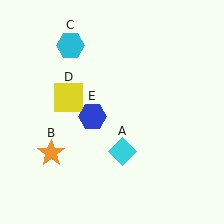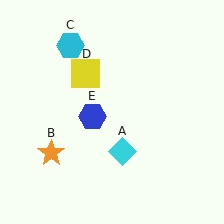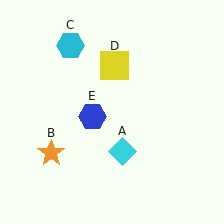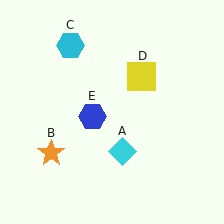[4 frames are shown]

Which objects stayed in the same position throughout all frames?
Cyan diamond (object A) and orange star (object B) and cyan hexagon (object C) and blue hexagon (object E) remained stationary.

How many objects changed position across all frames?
1 object changed position: yellow square (object D).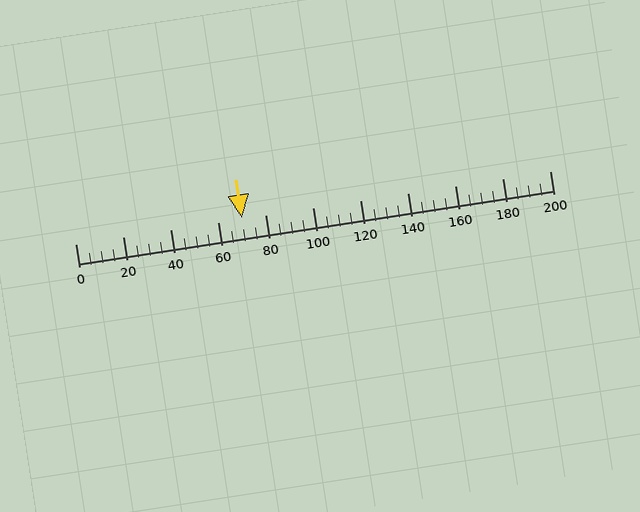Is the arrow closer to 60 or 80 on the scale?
The arrow is closer to 80.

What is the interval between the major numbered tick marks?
The major tick marks are spaced 20 units apart.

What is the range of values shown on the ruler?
The ruler shows values from 0 to 200.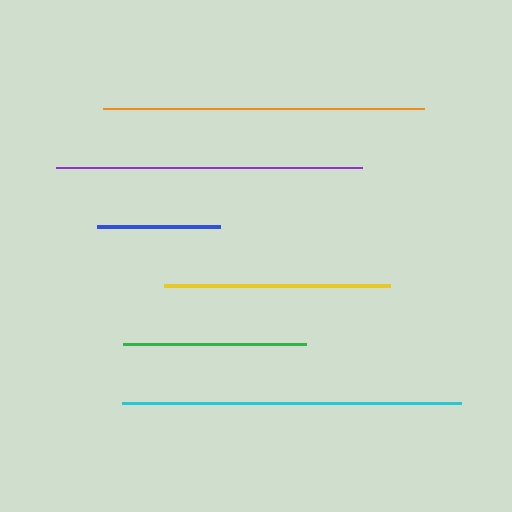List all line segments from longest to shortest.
From longest to shortest: cyan, orange, purple, yellow, green, blue.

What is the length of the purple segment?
The purple segment is approximately 307 pixels long.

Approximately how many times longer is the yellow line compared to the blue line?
The yellow line is approximately 1.8 times the length of the blue line.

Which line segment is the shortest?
The blue line is the shortest at approximately 124 pixels.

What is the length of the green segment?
The green segment is approximately 183 pixels long.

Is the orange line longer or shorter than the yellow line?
The orange line is longer than the yellow line.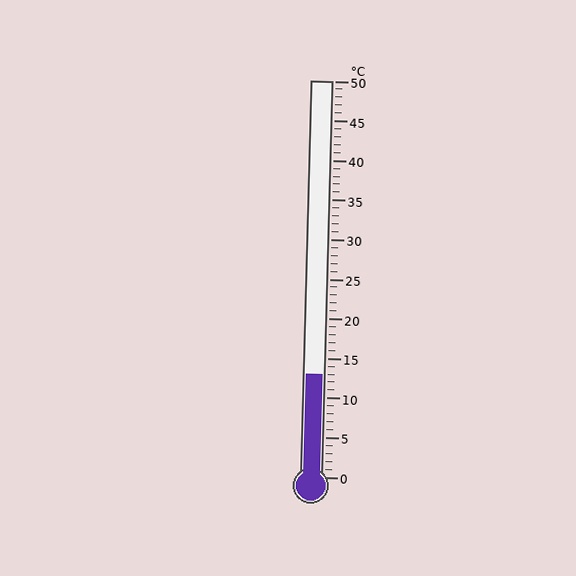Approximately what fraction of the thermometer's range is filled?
The thermometer is filled to approximately 25% of its range.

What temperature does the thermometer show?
The thermometer shows approximately 13°C.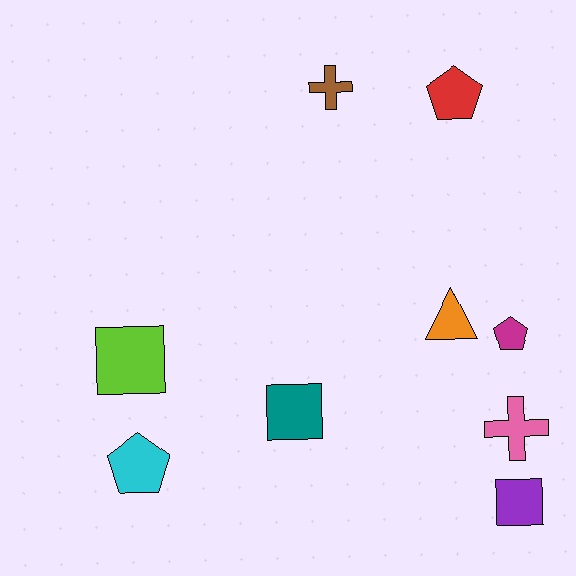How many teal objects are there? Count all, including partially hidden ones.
There is 1 teal object.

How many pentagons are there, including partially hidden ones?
There are 3 pentagons.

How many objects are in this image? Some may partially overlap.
There are 9 objects.